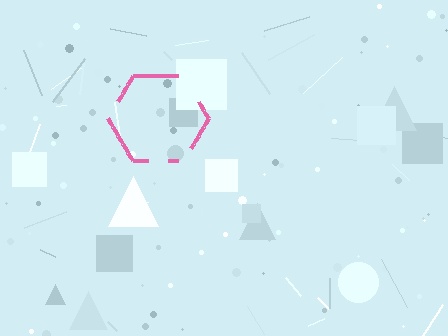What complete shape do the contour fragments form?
The contour fragments form a hexagon.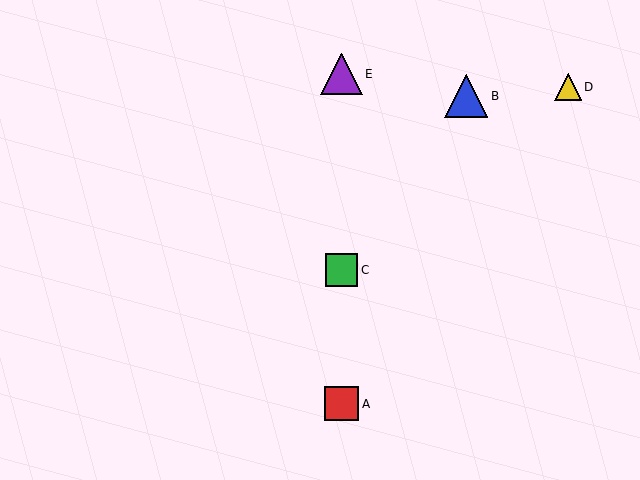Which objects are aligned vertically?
Objects A, C, E are aligned vertically.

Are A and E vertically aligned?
Yes, both are at x≈342.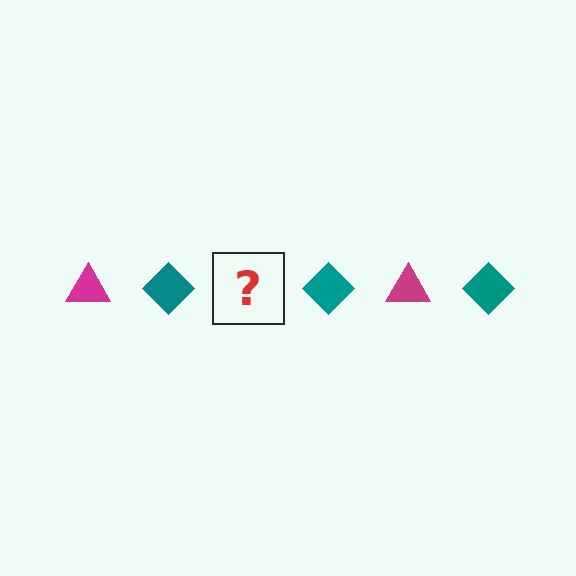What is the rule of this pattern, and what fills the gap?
The rule is that the pattern alternates between magenta triangle and teal diamond. The gap should be filled with a magenta triangle.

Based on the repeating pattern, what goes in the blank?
The blank should be a magenta triangle.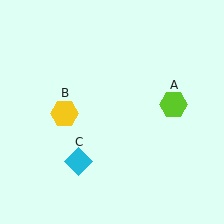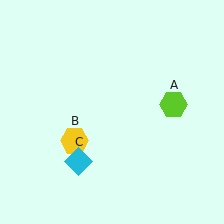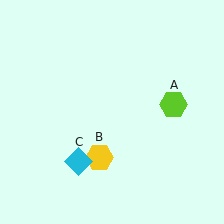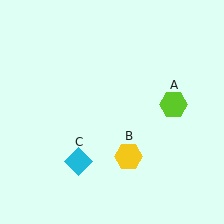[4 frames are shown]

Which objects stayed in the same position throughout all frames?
Lime hexagon (object A) and cyan diamond (object C) remained stationary.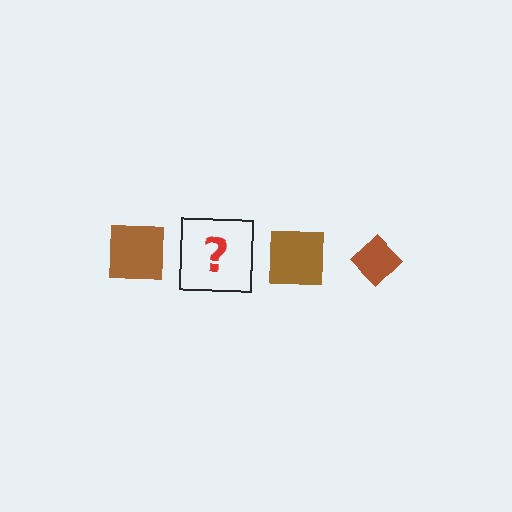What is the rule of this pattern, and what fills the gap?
The rule is that the pattern cycles through square, diamond shapes in brown. The gap should be filled with a brown diamond.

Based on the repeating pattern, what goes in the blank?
The blank should be a brown diamond.